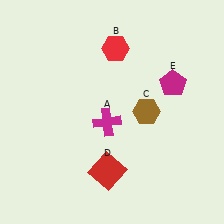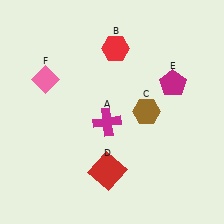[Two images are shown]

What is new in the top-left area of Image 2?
A pink diamond (F) was added in the top-left area of Image 2.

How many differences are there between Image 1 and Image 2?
There is 1 difference between the two images.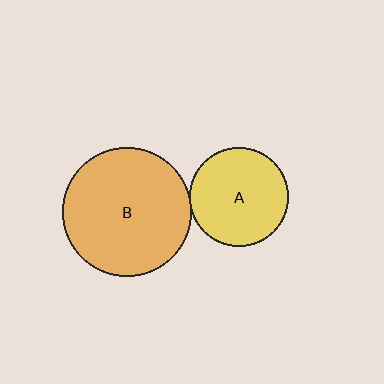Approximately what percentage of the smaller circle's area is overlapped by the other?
Approximately 5%.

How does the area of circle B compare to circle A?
Approximately 1.7 times.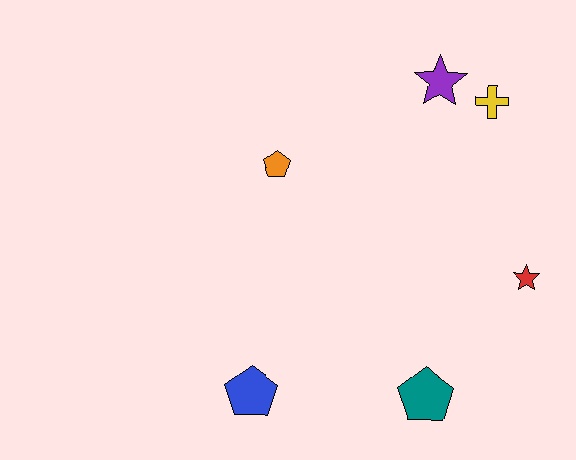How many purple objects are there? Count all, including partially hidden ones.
There is 1 purple object.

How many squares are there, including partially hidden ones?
There are no squares.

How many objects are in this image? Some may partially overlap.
There are 6 objects.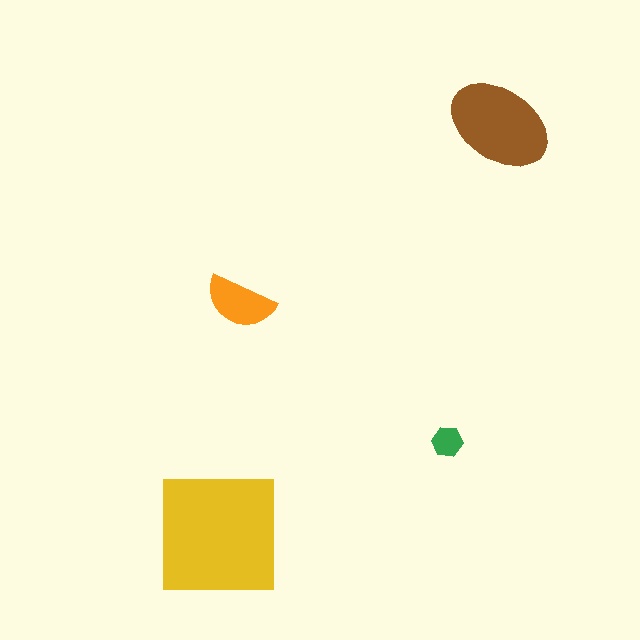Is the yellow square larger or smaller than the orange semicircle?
Larger.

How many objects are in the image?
There are 4 objects in the image.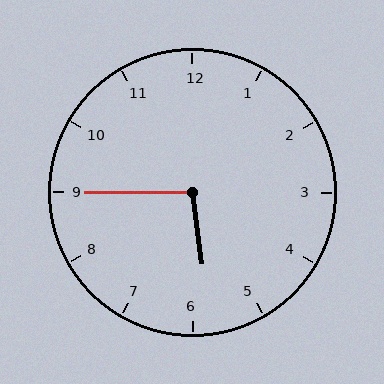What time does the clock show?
5:45.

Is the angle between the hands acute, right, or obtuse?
It is obtuse.